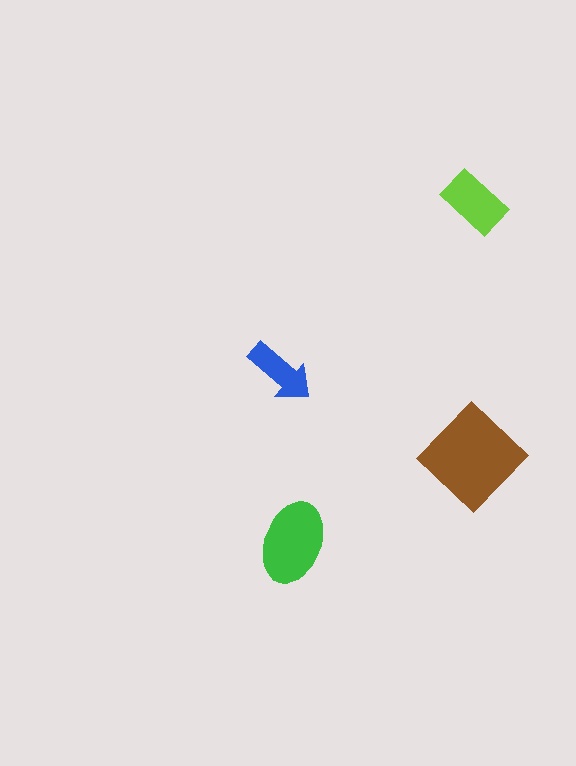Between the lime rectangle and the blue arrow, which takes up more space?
The lime rectangle.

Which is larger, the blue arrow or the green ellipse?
The green ellipse.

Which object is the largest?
The brown diamond.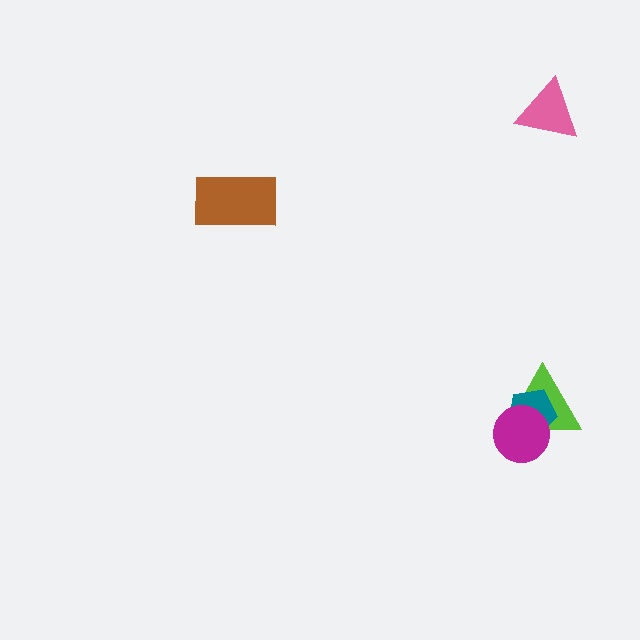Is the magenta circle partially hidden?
No, no other shape covers it.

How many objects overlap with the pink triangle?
0 objects overlap with the pink triangle.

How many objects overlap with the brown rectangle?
0 objects overlap with the brown rectangle.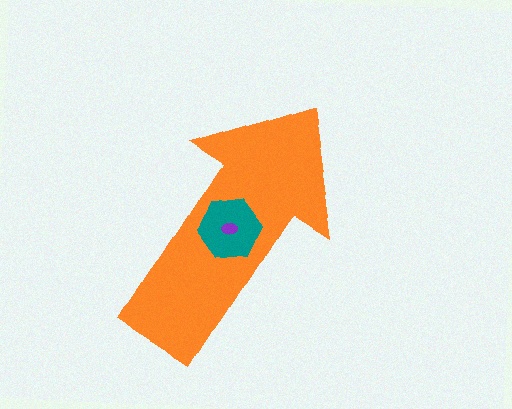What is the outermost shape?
The orange arrow.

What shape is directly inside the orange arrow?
The teal hexagon.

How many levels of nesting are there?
3.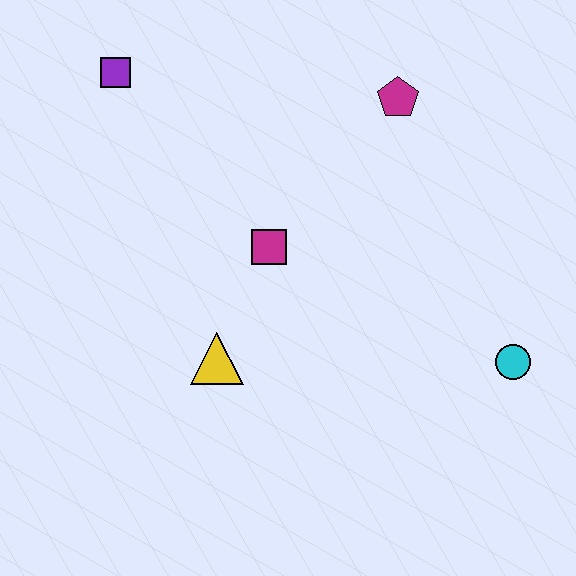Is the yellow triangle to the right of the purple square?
Yes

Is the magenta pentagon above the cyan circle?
Yes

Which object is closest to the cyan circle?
The magenta square is closest to the cyan circle.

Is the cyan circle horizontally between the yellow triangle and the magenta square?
No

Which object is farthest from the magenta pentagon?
The yellow triangle is farthest from the magenta pentagon.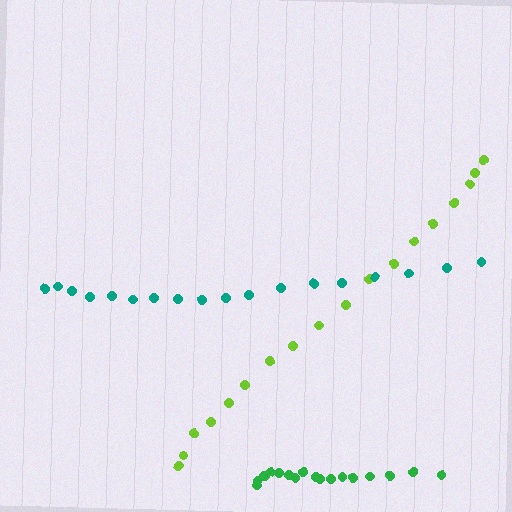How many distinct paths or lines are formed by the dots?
There are 3 distinct paths.